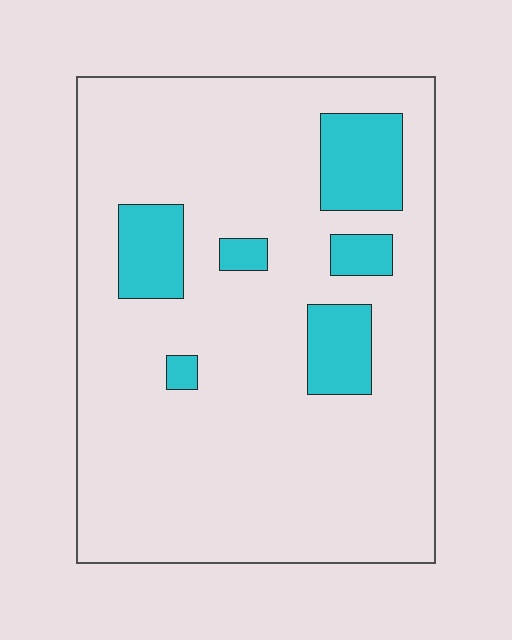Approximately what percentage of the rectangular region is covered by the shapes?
Approximately 15%.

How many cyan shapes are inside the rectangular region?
6.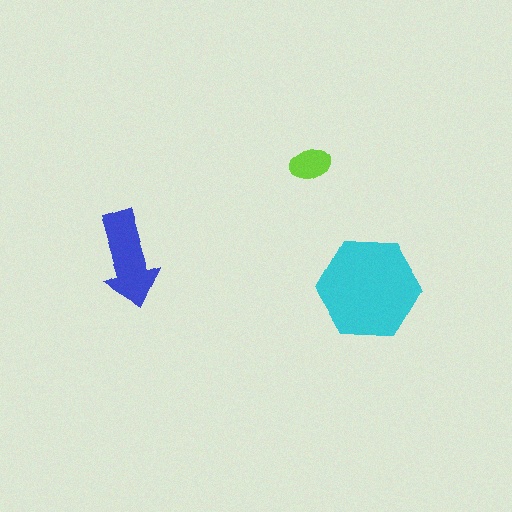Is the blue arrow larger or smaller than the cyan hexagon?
Smaller.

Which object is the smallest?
The lime ellipse.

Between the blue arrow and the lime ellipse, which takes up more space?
The blue arrow.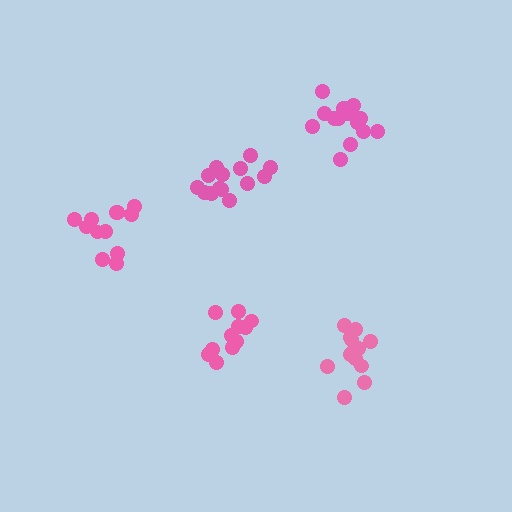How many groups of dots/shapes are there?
There are 5 groups.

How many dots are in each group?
Group 1: 16 dots, Group 2: 11 dots, Group 3: 14 dots, Group 4: 13 dots, Group 5: 12 dots (66 total).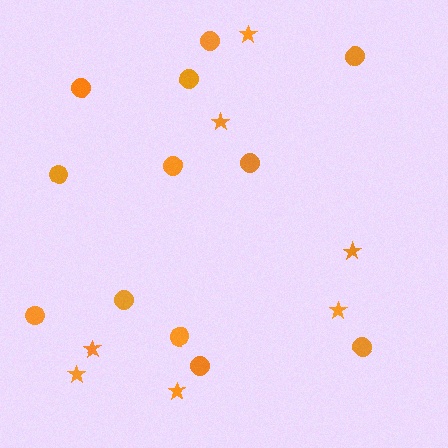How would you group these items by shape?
There are 2 groups: one group of circles (12) and one group of stars (7).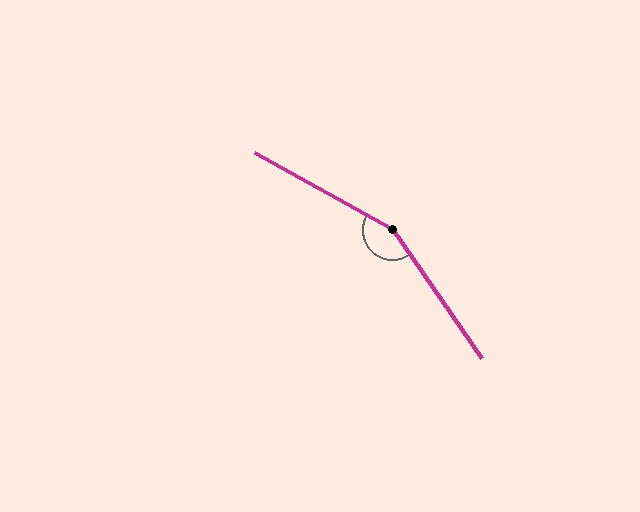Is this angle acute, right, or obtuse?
It is obtuse.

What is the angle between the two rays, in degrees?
Approximately 154 degrees.